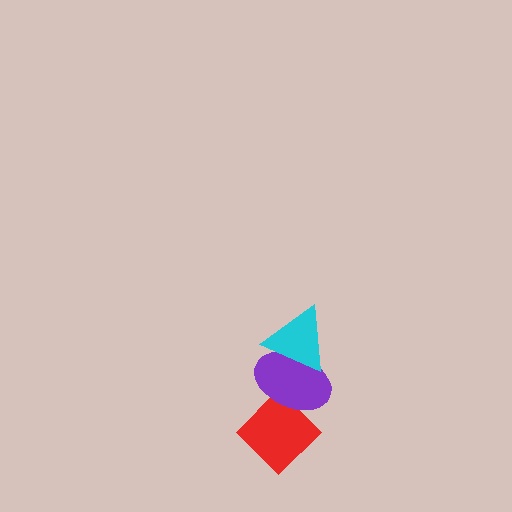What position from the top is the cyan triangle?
The cyan triangle is 1st from the top.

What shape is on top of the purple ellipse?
The cyan triangle is on top of the purple ellipse.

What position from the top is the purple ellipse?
The purple ellipse is 2nd from the top.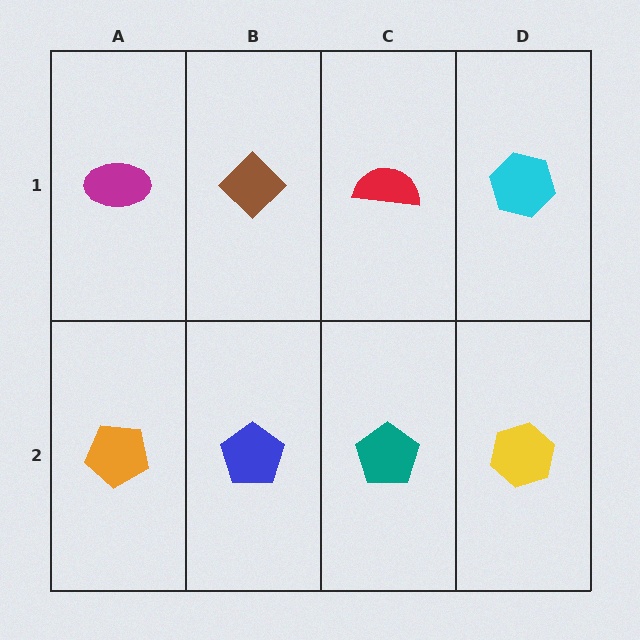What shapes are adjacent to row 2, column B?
A brown diamond (row 1, column B), an orange pentagon (row 2, column A), a teal pentagon (row 2, column C).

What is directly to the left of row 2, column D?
A teal pentagon.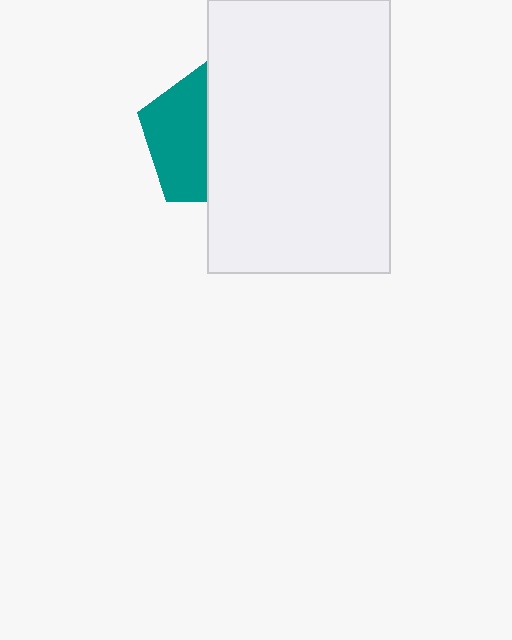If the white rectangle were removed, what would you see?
You would see the complete teal pentagon.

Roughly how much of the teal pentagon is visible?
A small part of it is visible (roughly 44%).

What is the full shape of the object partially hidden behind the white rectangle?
The partially hidden object is a teal pentagon.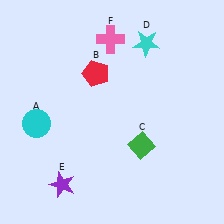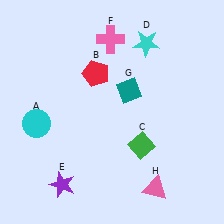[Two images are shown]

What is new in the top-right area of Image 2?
A teal diamond (G) was added in the top-right area of Image 2.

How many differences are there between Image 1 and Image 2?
There are 2 differences between the two images.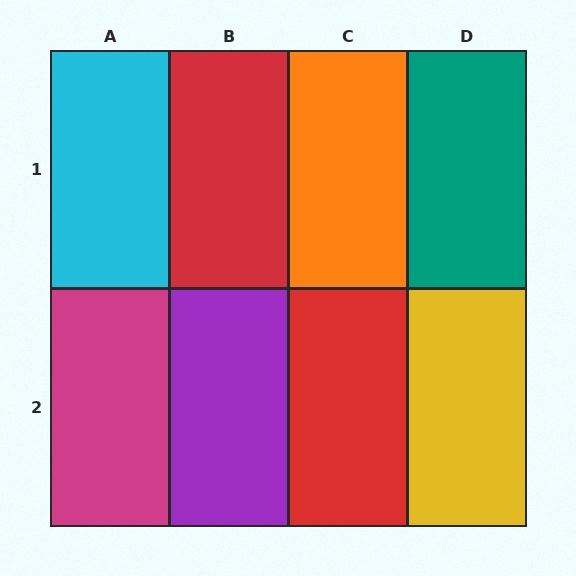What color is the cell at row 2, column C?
Red.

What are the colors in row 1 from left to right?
Cyan, red, orange, teal.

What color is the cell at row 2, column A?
Magenta.